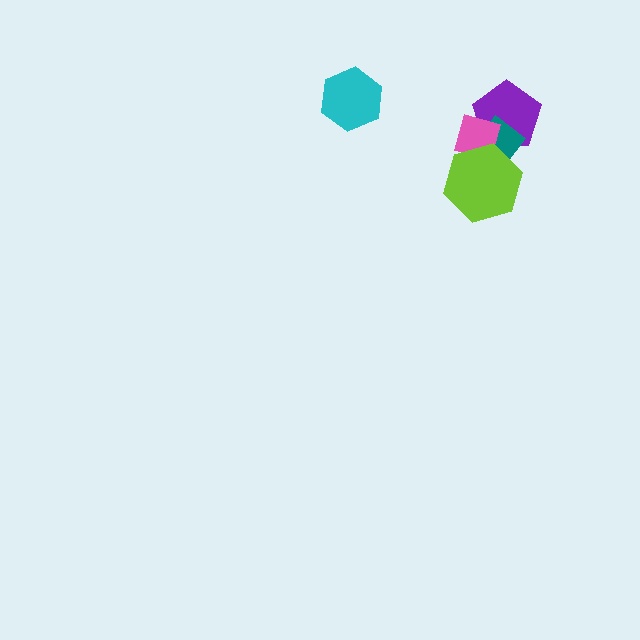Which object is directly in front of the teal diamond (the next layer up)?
The pink diamond is directly in front of the teal diamond.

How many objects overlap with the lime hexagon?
2 objects overlap with the lime hexagon.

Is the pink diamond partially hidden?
Yes, it is partially covered by another shape.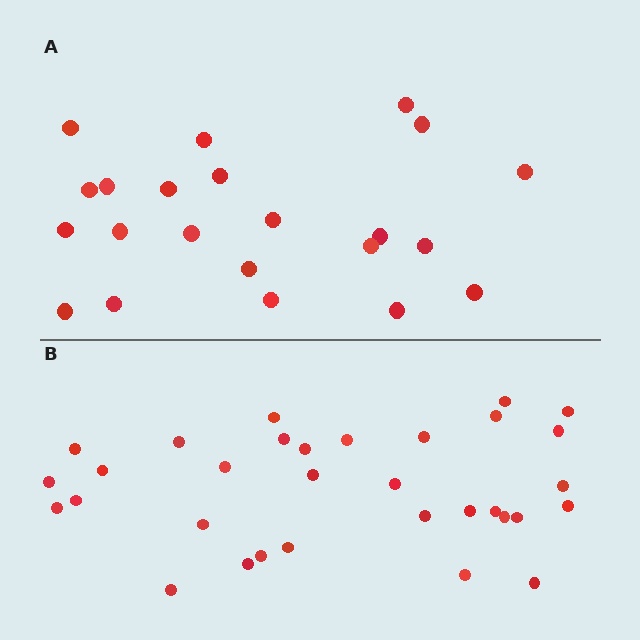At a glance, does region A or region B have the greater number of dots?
Region B (the bottom region) has more dots.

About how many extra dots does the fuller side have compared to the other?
Region B has roughly 10 or so more dots than region A.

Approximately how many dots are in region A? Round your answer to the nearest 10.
About 20 dots. (The exact count is 22, which rounds to 20.)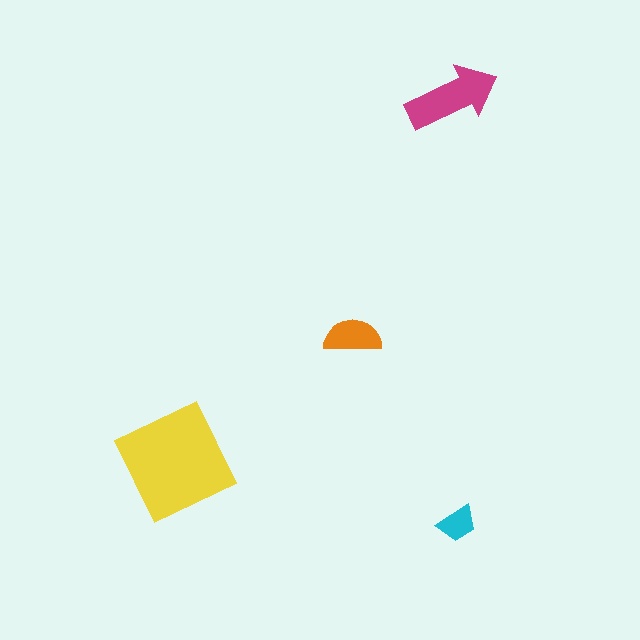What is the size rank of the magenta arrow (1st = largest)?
2nd.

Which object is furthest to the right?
The cyan trapezoid is rightmost.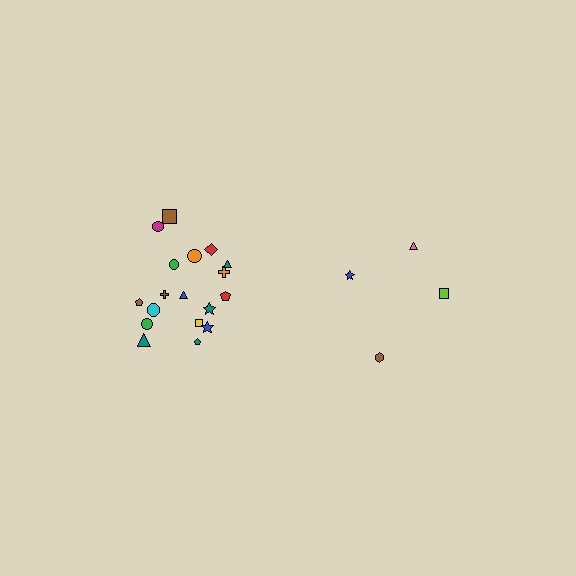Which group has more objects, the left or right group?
The left group.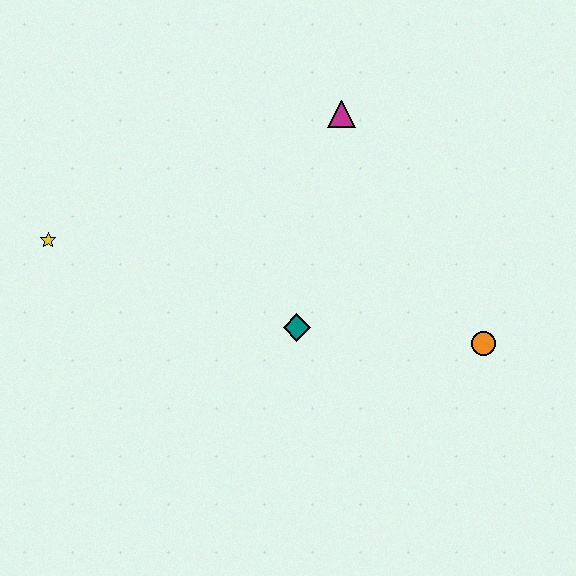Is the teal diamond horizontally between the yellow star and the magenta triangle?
Yes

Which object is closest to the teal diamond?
The orange circle is closest to the teal diamond.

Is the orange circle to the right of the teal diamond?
Yes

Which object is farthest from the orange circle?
The yellow star is farthest from the orange circle.